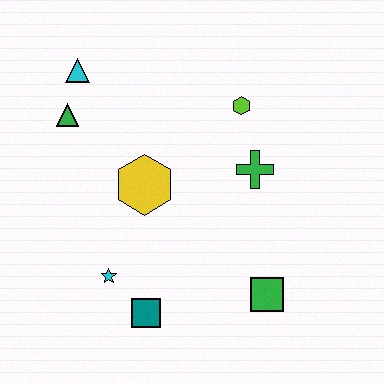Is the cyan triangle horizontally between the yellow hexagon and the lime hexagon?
No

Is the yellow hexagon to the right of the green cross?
No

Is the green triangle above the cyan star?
Yes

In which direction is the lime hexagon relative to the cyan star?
The lime hexagon is above the cyan star.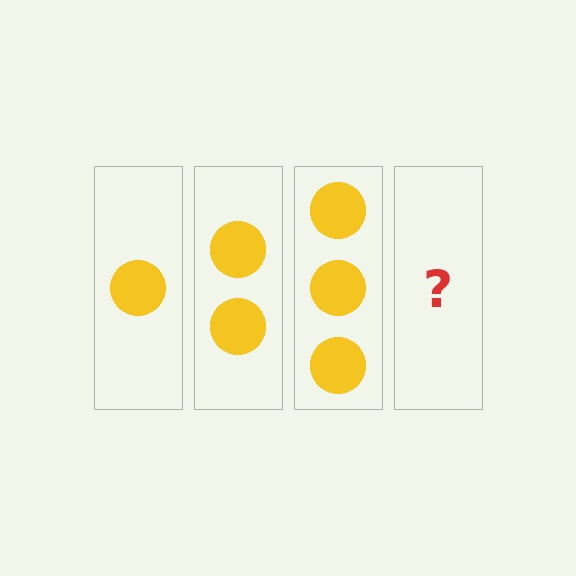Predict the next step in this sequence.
The next step is 4 circles.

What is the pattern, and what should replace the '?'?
The pattern is that each step adds one more circle. The '?' should be 4 circles.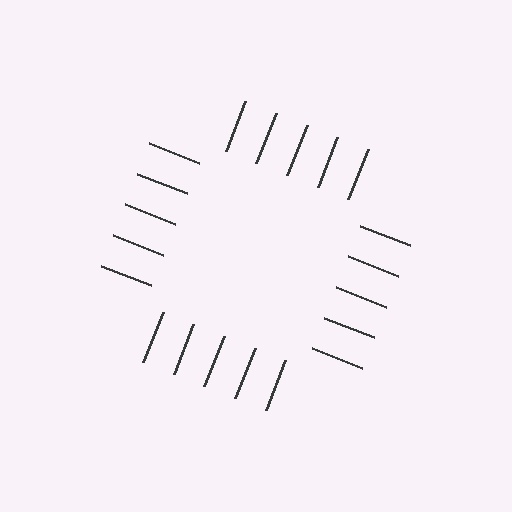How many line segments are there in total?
20 — 5 along each of the 4 edges.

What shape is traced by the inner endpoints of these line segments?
An illusory square — the line segments terminate on its edges but no continuous stroke is drawn.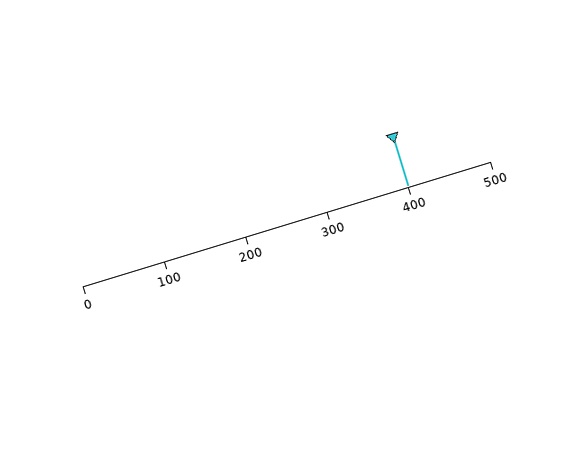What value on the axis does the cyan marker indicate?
The marker indicates approximately 400.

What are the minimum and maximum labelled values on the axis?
The axis runs from 0 to 500.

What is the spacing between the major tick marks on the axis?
The major ticks are spaced 100 apart.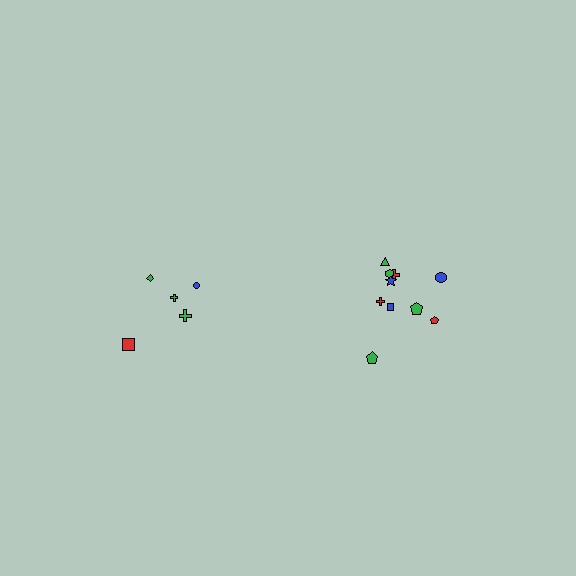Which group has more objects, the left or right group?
The right group.